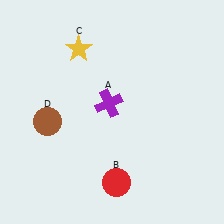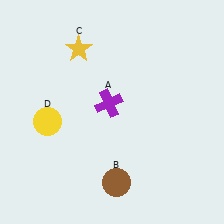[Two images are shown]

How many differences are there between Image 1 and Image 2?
There are 2 differences between the two images.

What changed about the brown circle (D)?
In Image 1, D is brown. In Image 2, it changed to yellow.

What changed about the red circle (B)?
In Image 1, B is red. In Image 2, it changed to brown.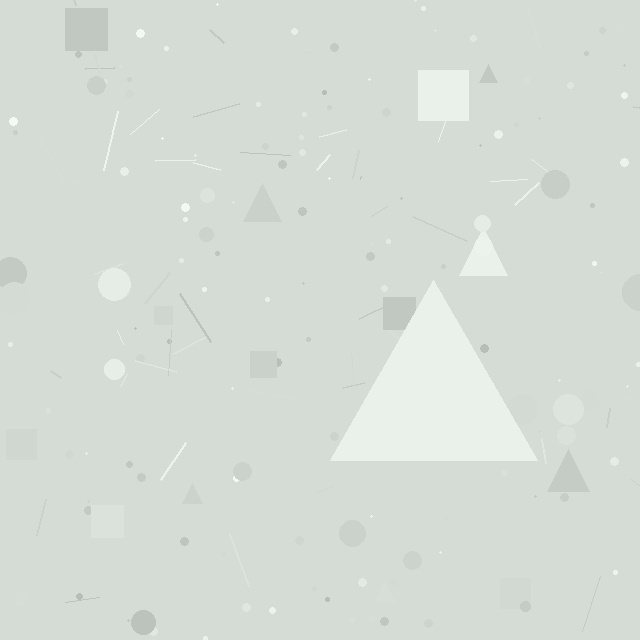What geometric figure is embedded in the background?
A triangle is embedded in the background.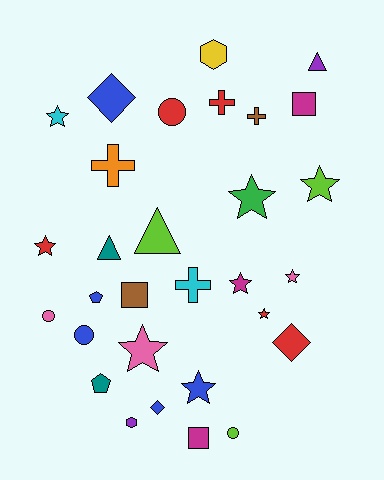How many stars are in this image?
There are 9 stars.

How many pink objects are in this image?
There are 3 pink objects.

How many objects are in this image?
There are 30 objects.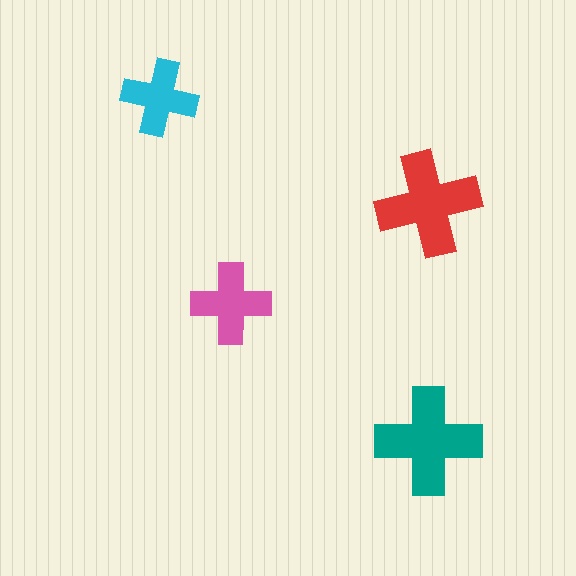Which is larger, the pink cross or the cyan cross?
The pink one.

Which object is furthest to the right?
The teal cross is rightmost.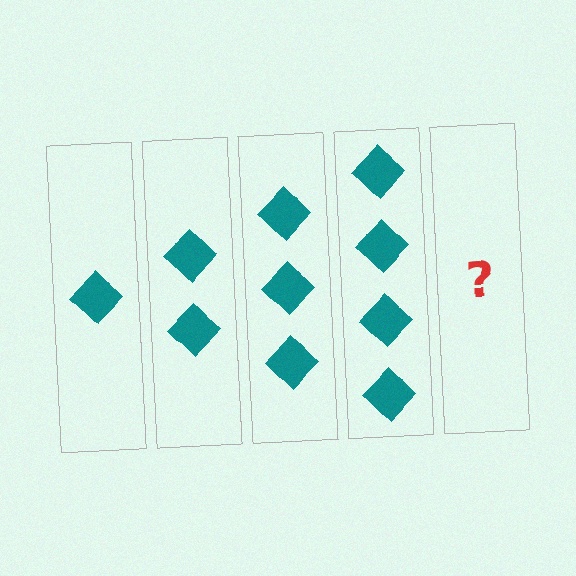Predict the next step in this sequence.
The next step is 5 diamonds.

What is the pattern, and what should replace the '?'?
The pattern is that each step adds one more diamond. The '?' should be 5 diamonds.